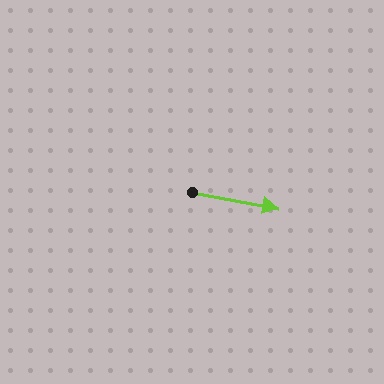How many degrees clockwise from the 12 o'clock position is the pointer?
Approximately 101 degrees.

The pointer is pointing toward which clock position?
Roughly 3 o'clock.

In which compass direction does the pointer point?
East.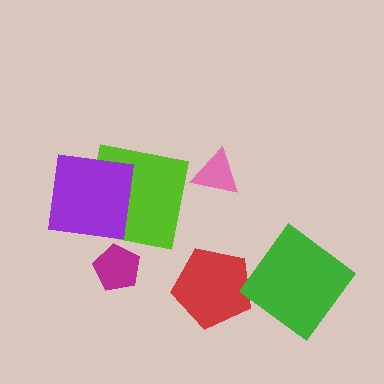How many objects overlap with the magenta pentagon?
0 objects overlap with the magenta pentagon.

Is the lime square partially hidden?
Yes, it is partially covered by another shape.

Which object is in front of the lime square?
The purple square is in front of the lime square.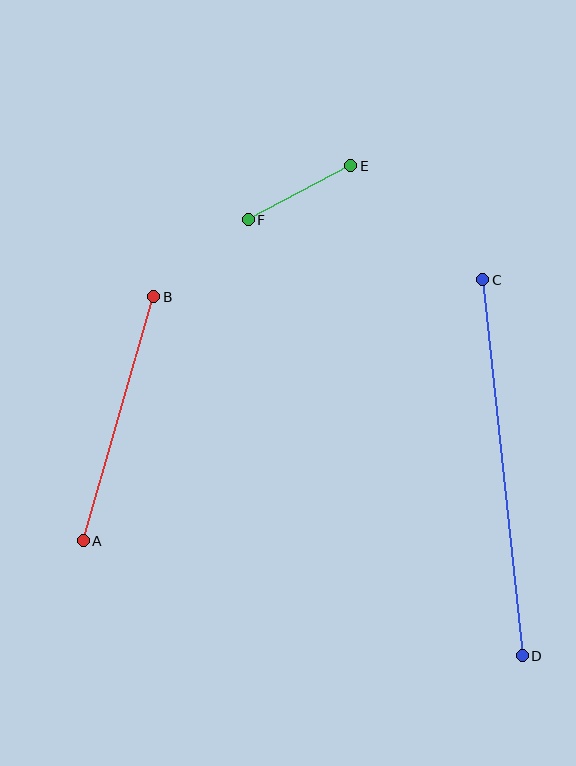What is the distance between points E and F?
The distance is approximately 116 pixels.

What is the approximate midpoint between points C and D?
The midpoint is at approximately (502, 468) pixels.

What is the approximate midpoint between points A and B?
The midpoint is at approximately (118, 419) pixels.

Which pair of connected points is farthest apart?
Points C and D are farthest apart.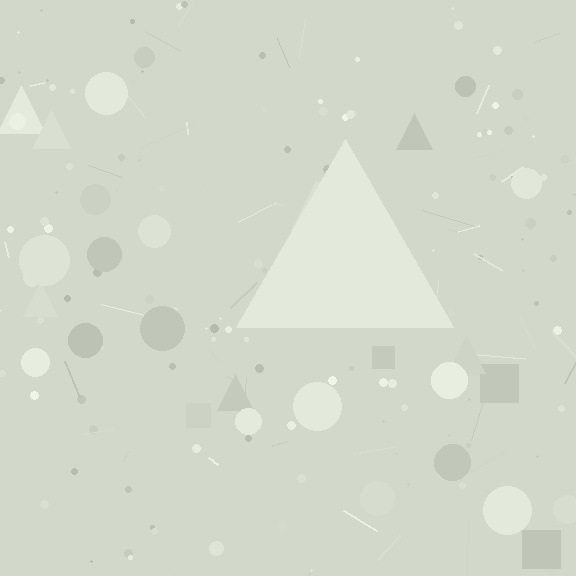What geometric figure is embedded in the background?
A triangle is embedded in the background.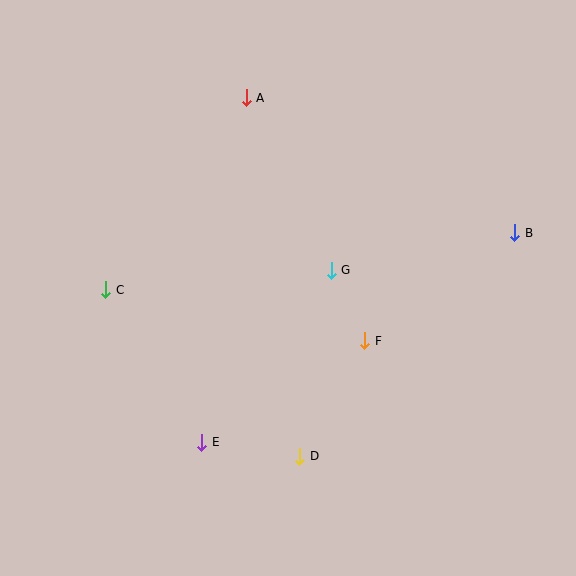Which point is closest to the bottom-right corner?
Point D is closest to the bottom-right corner.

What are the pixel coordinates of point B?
Point B is at (515, 233).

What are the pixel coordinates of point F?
Point F is at (365, 341).